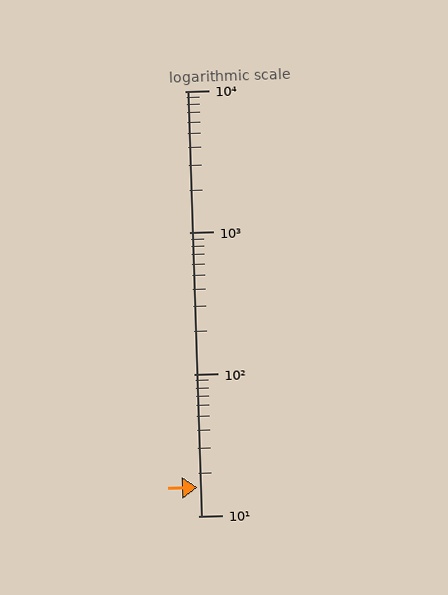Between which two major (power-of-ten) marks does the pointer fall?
The pointer is between 10 and 100.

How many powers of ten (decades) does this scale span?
The scale spans 3 decades, from 10 to 10000.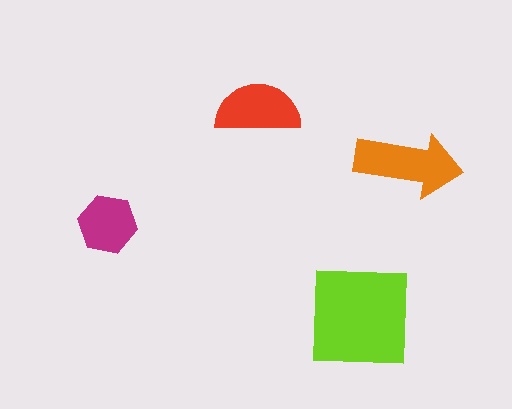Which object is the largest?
The lime square.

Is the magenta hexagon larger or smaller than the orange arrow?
Smaller.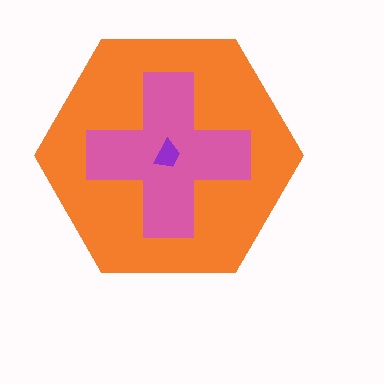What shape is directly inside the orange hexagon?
The pink cross.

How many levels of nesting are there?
3.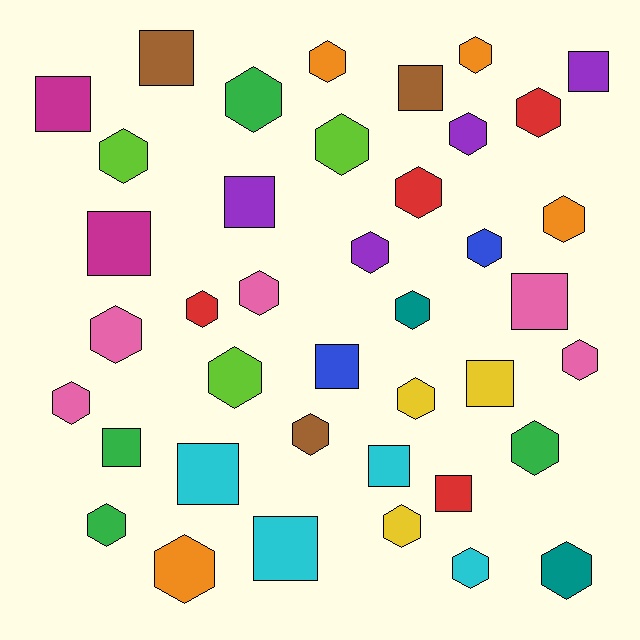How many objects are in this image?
There are 40 objects.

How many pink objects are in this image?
There are 5 pink objects.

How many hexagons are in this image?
There are 26 hexagons.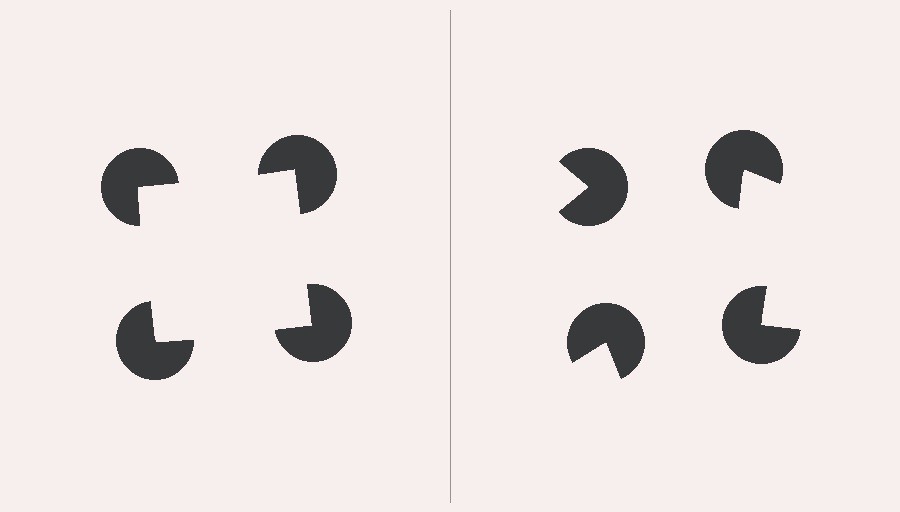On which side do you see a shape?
An illusory square appears on the left side. On the right side the wedge cuts are rotated, so no coherent shape forms.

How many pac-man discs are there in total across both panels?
8 — 4 on each side.